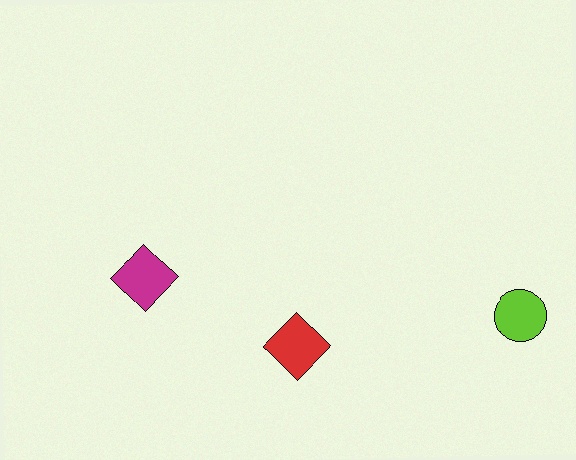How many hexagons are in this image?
There are no hexagons.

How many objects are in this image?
There are 3 objects.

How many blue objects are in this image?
There are no blue objects.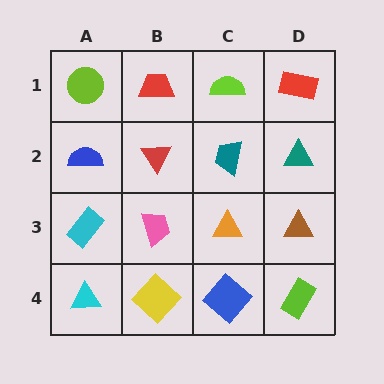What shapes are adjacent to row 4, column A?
A cyan rectangle (row 3, column A), a yellow diamond (row 4, column B).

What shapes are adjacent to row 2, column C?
A lime semicircle (row 1, column C), an orange triangle (row 3, column C), a red triangle (row 2, column B), a teal triangle (row 2, column D).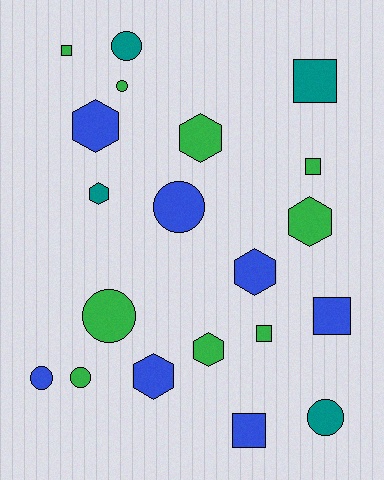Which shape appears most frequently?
Hexagon, with 7 objects.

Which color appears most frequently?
Green, with 9 objects.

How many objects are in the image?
There are 20 objects.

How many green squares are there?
There are 3 green squares.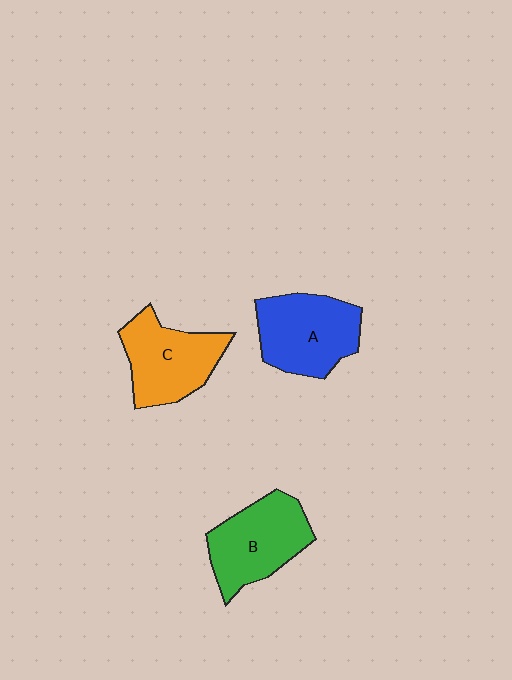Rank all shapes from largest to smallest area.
From largest to smallest: A (blue), B (green), C (orange).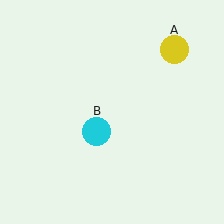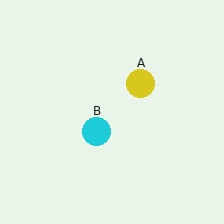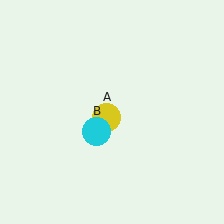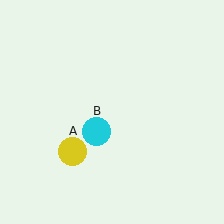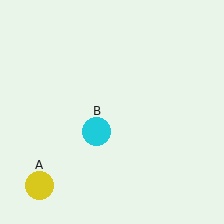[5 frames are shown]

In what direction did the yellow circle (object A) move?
The yellow circle (object A) moved down and to the left.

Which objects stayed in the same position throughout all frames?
Cyan circle (object B) remained stationary.